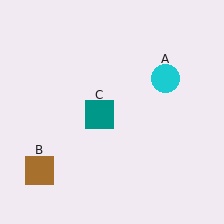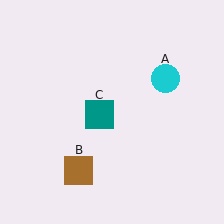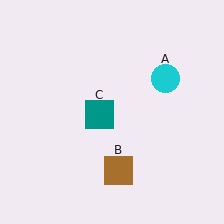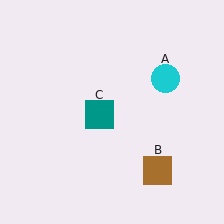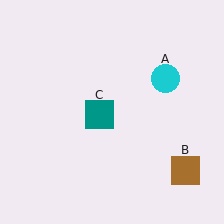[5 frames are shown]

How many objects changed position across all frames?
1 object changed position: brown square (object B).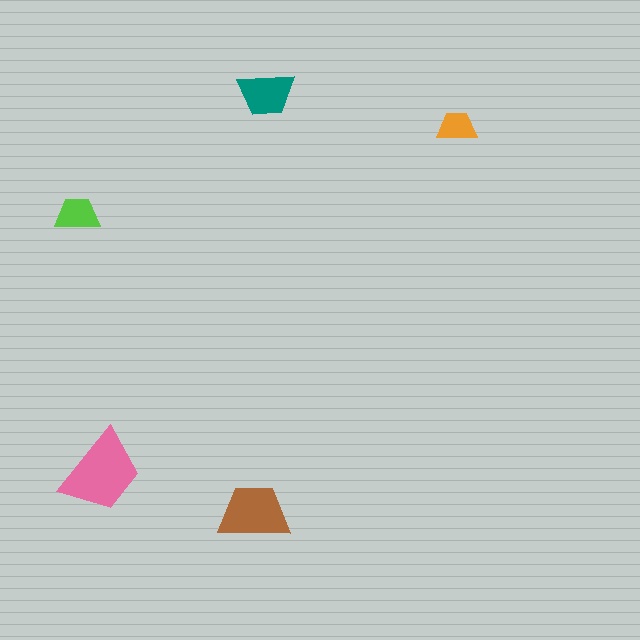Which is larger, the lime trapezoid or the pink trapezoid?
The pink one.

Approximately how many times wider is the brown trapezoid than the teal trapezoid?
About 1.5 times wider.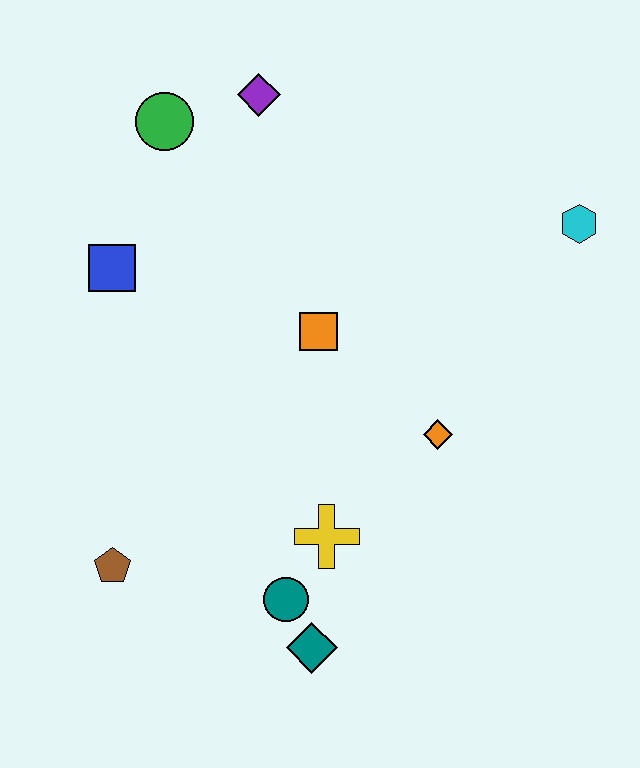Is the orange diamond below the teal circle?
No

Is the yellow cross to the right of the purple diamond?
Yes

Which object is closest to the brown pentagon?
The teal circle is closest to the brown pentagon.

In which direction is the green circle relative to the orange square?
The green circle is above the orange square.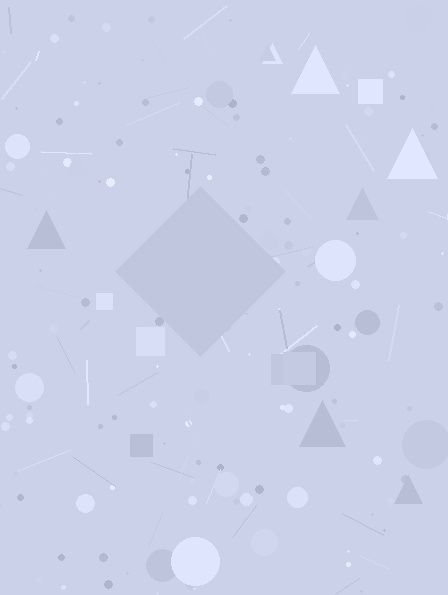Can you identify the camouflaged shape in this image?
The camouflaged shape is a diamond.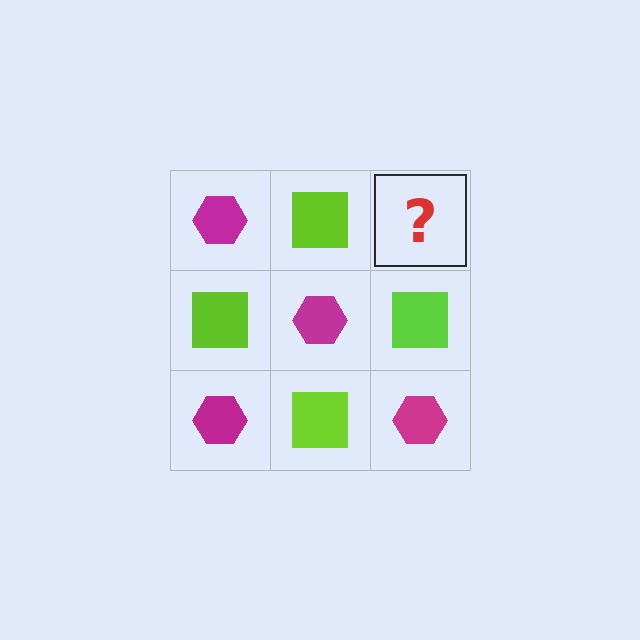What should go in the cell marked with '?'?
The missing cell should contain a magenta hexagon.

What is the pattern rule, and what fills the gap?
The rule is that it alternates magenta hexagon and lime square in a checkerboard pattern. The gap should be filled with a magenta hexagon.